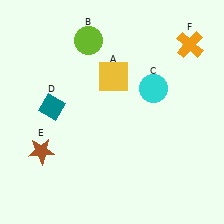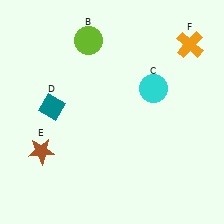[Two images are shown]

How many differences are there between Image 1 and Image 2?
There is 1 difference between the two images.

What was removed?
The yellow square (A) was removed in Image 2.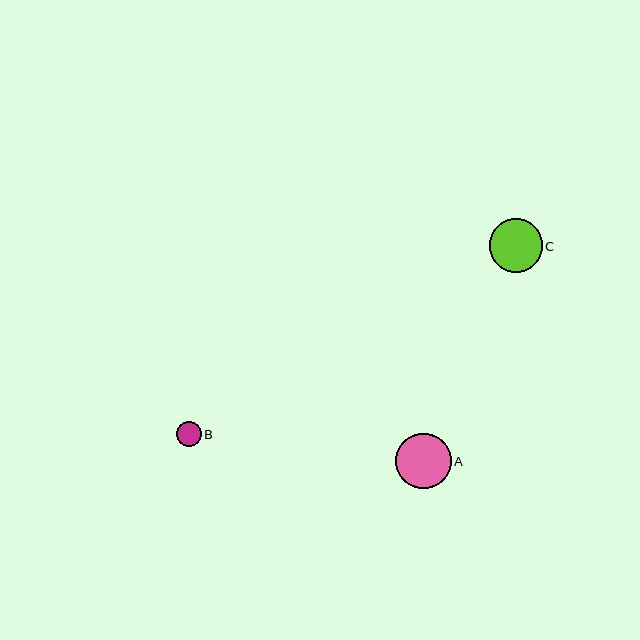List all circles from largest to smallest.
From largest to smallest: A, C, B.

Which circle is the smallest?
Circle B is the smallest with a size of approximately 25 pixels.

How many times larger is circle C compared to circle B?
Circle C is approximately 2.2 times the size of circle B.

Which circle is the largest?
Circle A is the largest with a size of approximately 56 pixels.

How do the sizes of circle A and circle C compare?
Circle A and circle C are approximately the same size.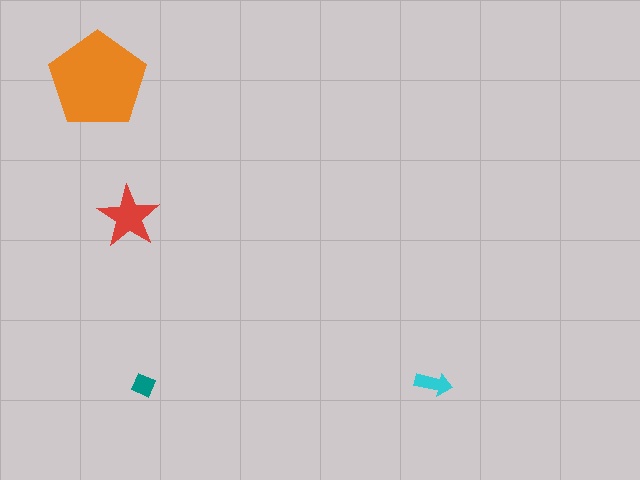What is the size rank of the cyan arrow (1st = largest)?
3rd.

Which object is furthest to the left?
The orange pentagon is leftmost.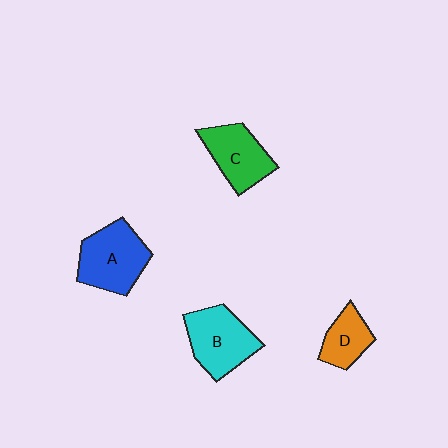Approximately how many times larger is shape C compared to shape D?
Approximately 1.4 times.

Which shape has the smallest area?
Shape D (orange).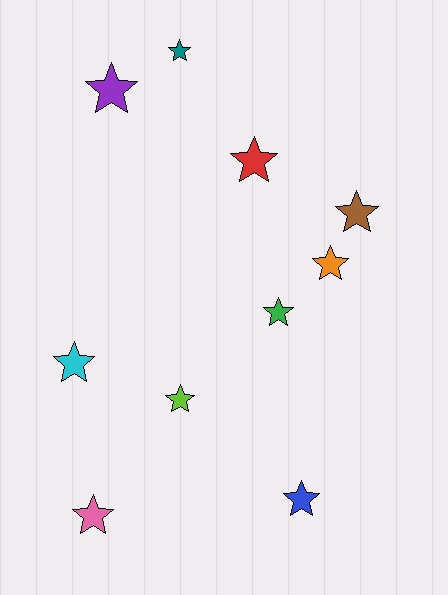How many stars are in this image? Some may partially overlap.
There are 10 stars.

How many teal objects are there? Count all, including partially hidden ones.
There is 1 teal object.